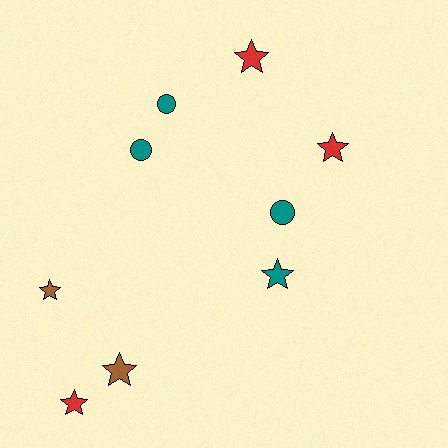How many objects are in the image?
There are 9 objects.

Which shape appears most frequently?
Star, with 6 objects.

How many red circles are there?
There are no red circles.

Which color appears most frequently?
Teal, with 4 objects.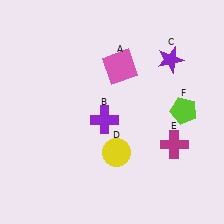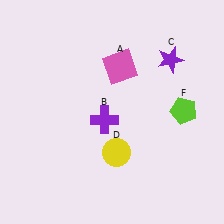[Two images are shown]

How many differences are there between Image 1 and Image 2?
There is 1 difference between the two images.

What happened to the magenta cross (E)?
The magenta cross (E) was removed in Image 2. It was in the bottom-right area of Image 1.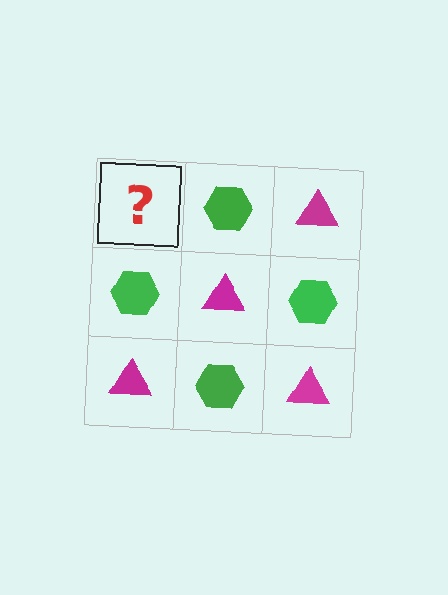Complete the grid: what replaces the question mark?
The question mark should be replaced with a magenta triangle.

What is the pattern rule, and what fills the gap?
The rule is that it alternates magenta triangle and green hexagon in a checkerboard pattern. The gap should be filled with a magenta triangle.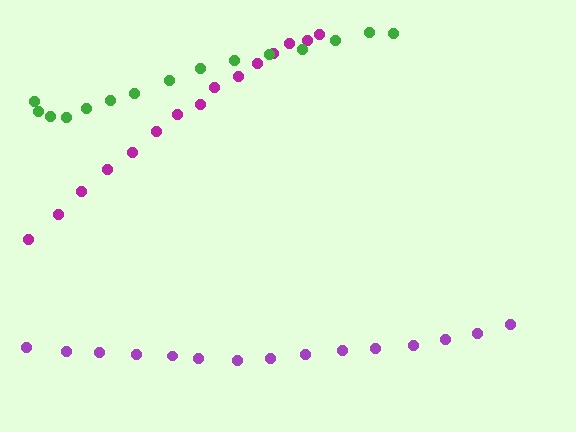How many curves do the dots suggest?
There are 3 distinct paths.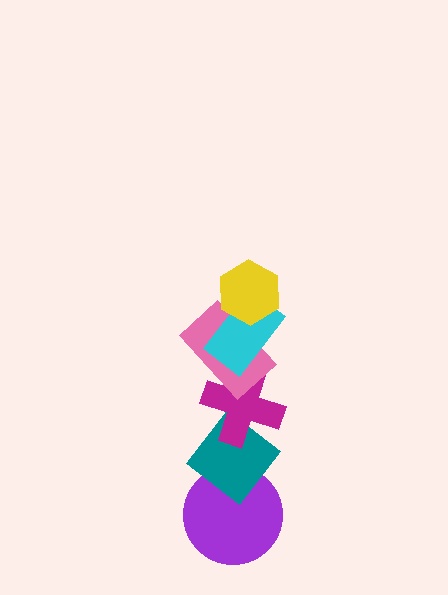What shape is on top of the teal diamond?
The magenta cross is on top of the teal diamond.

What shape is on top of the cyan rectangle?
The yellow hexagon is on top of the cyan rectangle.